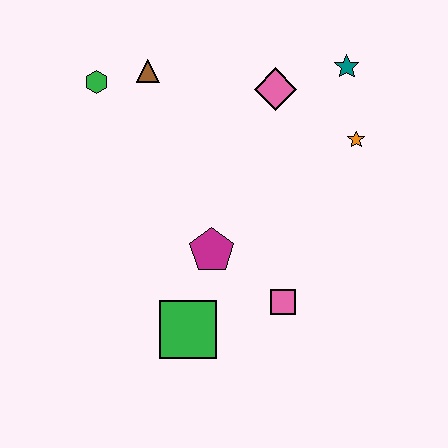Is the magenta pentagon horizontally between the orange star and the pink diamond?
No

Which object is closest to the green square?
The magenta pentagon is closest to the green square.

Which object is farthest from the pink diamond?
The green square is farthest from the pink diamond.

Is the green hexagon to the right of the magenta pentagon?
No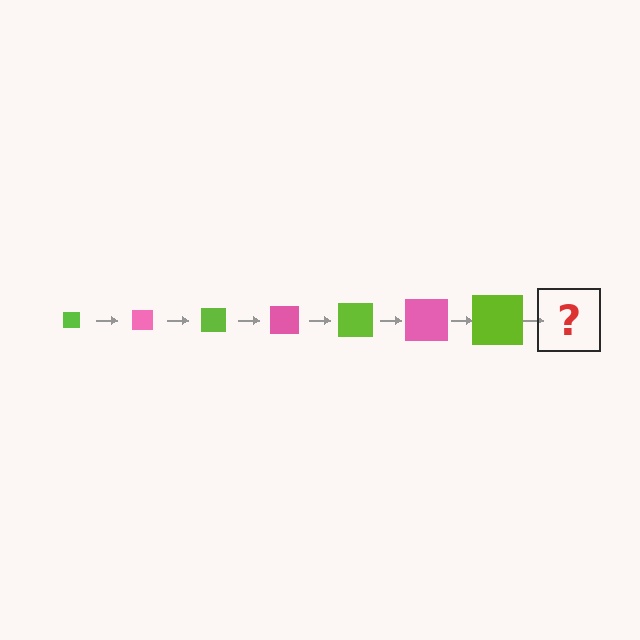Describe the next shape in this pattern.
It should be a pink square, larger than the previous one.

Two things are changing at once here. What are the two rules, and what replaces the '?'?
The two rules are that the square grows larger each step and the color cycles through lime and pink. The '?' should be a pink square, larger than the previous one.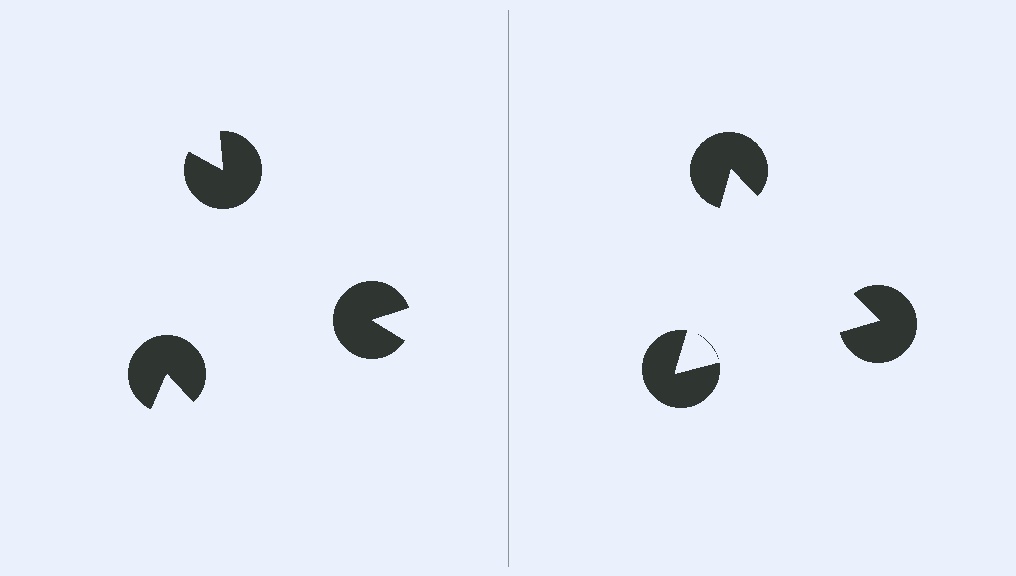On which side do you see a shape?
An illusory triangle appears on the right side. On the left side the wedge cuts are rotated, so no coherent shape forms.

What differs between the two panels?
The pac-man discs are positioned identically on both sides; only the wedge orientations differ. On the right they align to a triangle; on the left they are misaligned.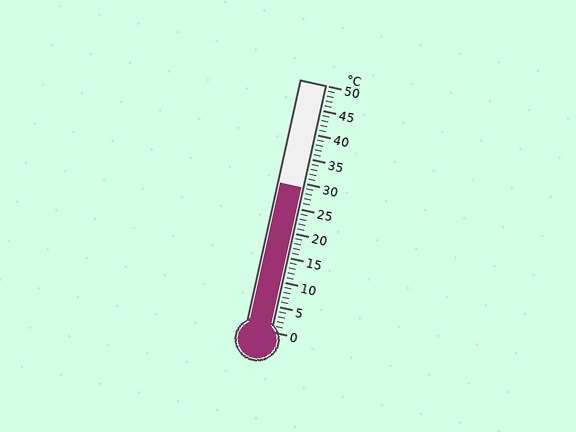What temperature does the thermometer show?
The thermometer shows approximately 29°C.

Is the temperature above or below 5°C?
The temperature is above 5°C.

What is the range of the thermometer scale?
The thermometer scale ranges from 0°C to 50°C.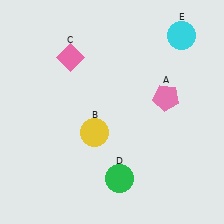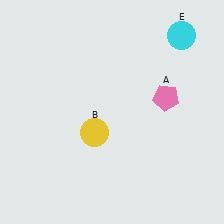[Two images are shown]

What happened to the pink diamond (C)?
The pink diamond (C) was removed in Image 2. It was in the top-left area of Image 1.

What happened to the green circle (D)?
The green circle (D) was removed in Image 2. It was in the bottom-right area of Image 1.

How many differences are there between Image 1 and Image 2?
There are 2 differences between the two images.